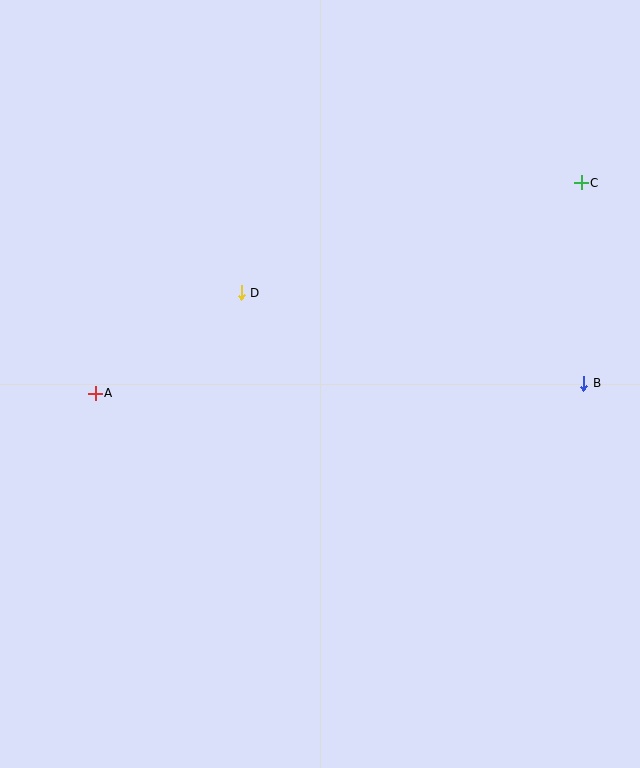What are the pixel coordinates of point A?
Point A is at (95, 393).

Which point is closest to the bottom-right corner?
Point B is closest to the bottom-right corner.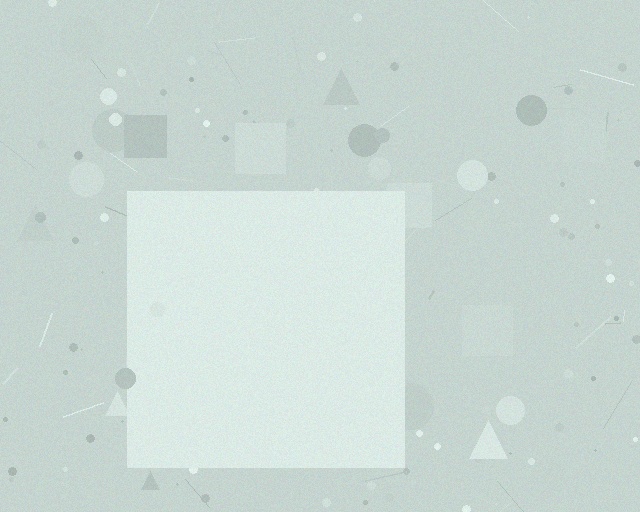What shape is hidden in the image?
A square is hidden in the image.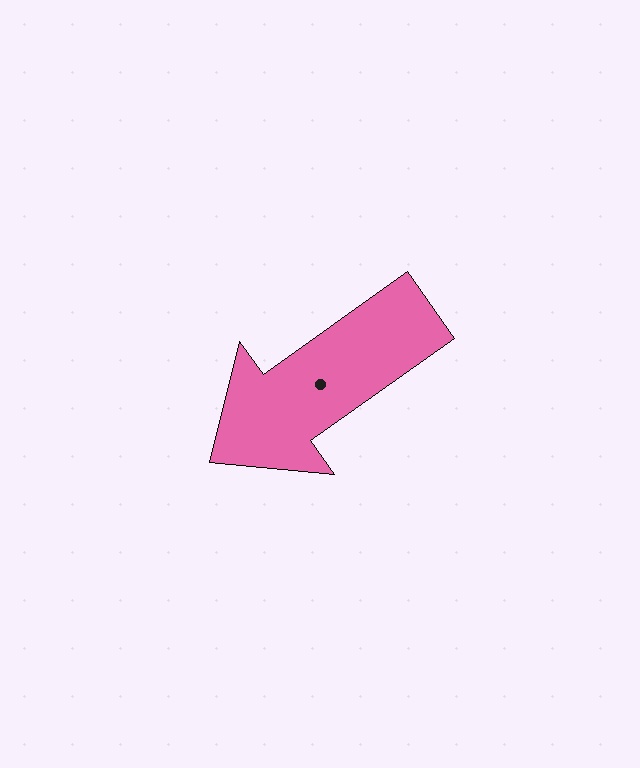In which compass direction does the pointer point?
Southwest.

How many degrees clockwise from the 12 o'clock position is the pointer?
Approximately 235 degrees.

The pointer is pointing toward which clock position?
Roughly 8 o'clock.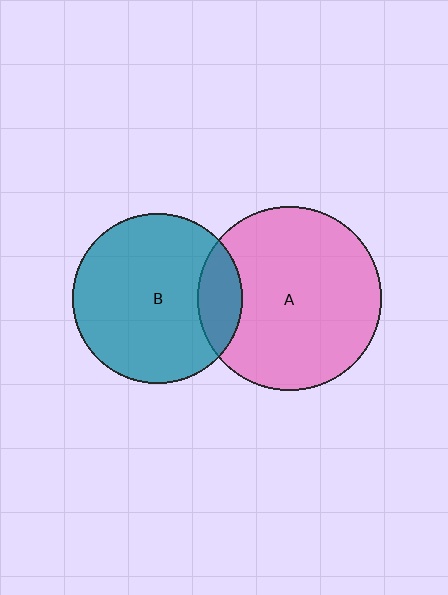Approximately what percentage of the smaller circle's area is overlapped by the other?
Approximately 15%.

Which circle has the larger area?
Circle A (pink).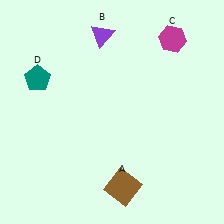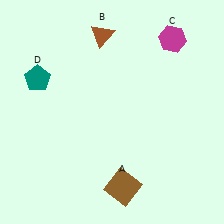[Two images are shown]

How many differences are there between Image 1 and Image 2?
There is 1 difference between the two images.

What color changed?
The triangle (B) changed from purple in Image 1 to brown in Image 2.